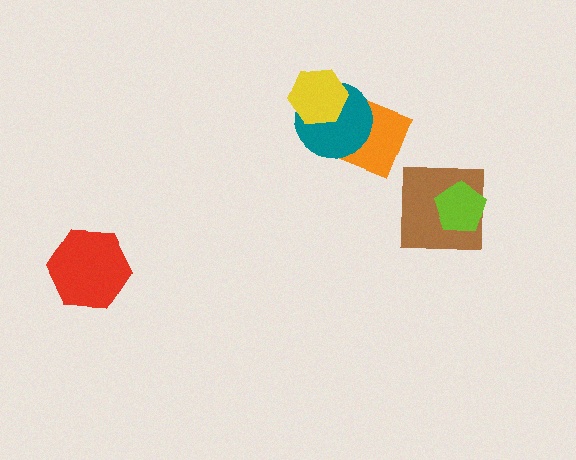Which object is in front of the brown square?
The lime pentagon is in front of the brown square.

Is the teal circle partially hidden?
Yes, it is partially covered by another shape.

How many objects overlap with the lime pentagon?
1 object overlaps with the lime pentagon.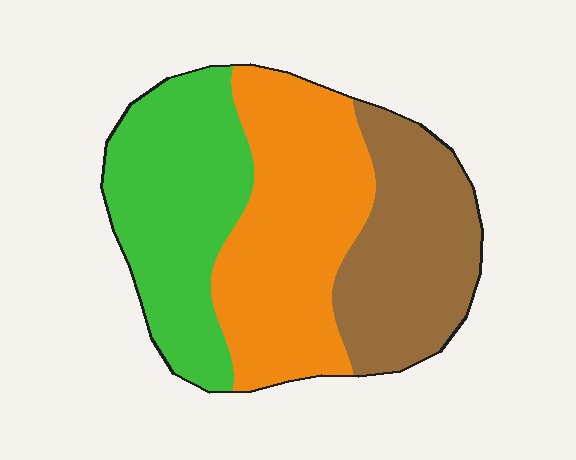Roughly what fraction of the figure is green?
Green takes up about one third (1/3) of the figure.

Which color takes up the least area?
Brown, at roughly 30%.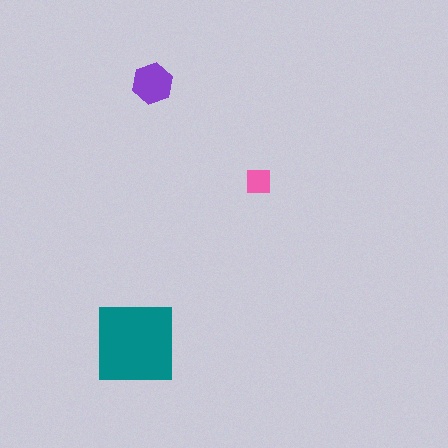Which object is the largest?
The teal square.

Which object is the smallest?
The pink square.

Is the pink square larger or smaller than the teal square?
Smaller.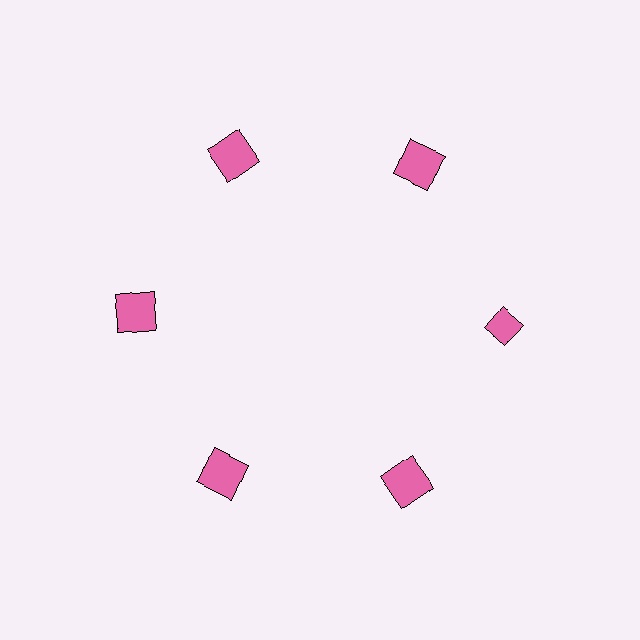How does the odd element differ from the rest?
It has a different shape: diamond instead of square.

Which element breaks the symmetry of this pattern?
The pink diamond at roughly the 3 o'clock position breaks the symmetry. All other shapes are pink squares.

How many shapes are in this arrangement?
There are 6 shapes arranged in a ring pattern.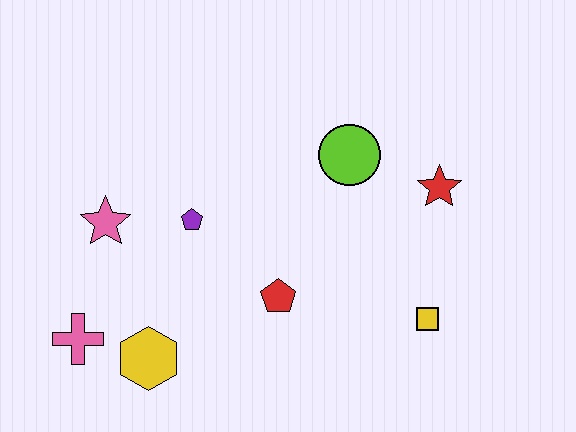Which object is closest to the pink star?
The purple pentagon is closest to the pink star.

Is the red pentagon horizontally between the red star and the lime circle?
No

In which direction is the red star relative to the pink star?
The red star is to the right of the pink star.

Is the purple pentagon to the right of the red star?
No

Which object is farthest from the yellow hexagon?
The red star is farthest from the yellow hexagon.